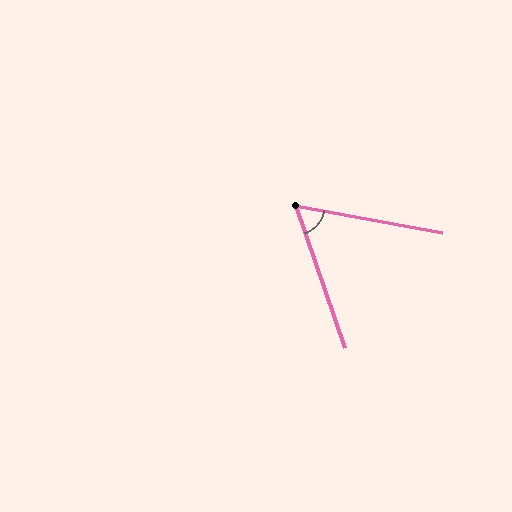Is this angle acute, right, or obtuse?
It is acute.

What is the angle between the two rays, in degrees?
Approximately 60 degrees.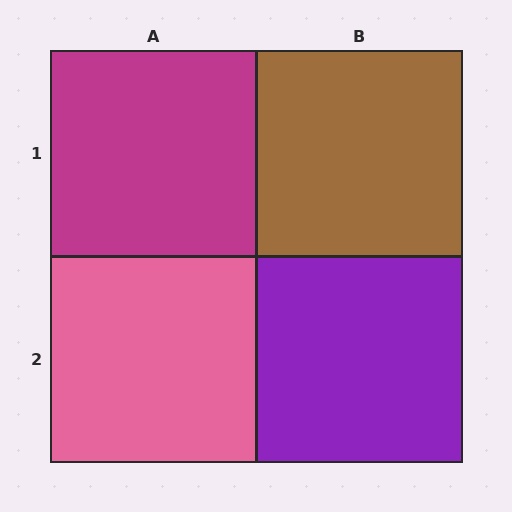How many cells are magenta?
1 cell is magenta.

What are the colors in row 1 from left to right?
Magenta, brown.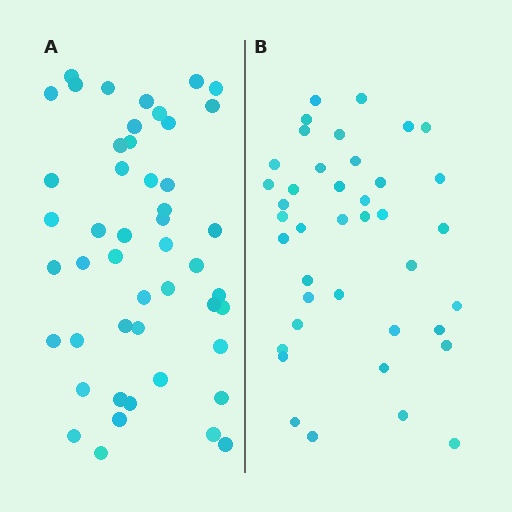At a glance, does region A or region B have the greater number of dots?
Region A (the left region) has more dots.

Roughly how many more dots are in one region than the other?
Region A has roughly 8 or so more dots than region B.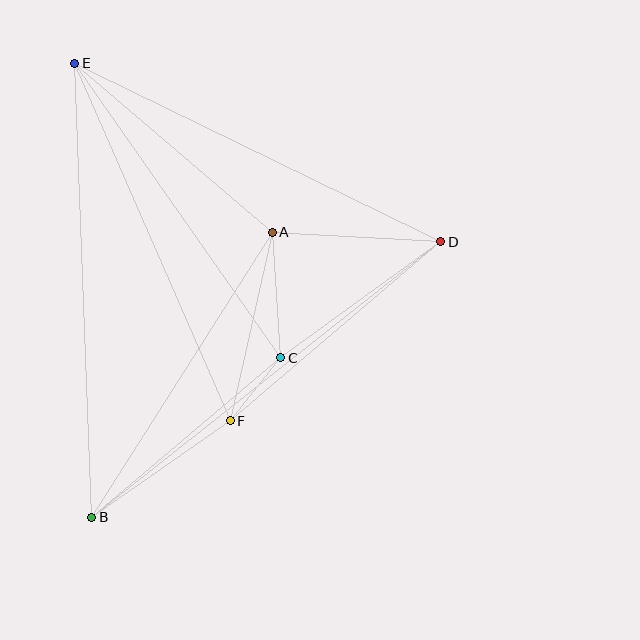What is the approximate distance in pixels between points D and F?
The distance between D and F is approximately 276 pixels.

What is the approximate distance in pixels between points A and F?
The distance between A and F is approximately 193 pixels.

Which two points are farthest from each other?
Points B and E are farthest from each other.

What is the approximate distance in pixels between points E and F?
The distance between E and F is approximately 390 pixels.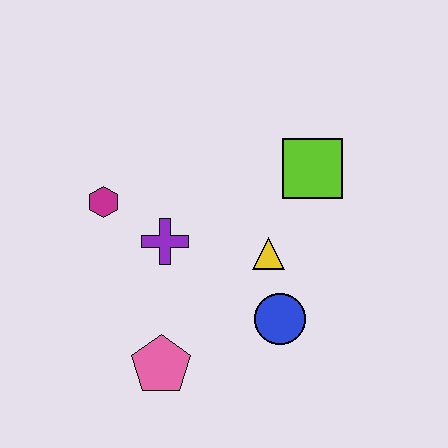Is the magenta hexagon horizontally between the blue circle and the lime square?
No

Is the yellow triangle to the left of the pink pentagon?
No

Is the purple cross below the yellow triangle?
No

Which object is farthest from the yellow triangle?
The magenta hexagon is farthest from the yellow triangle.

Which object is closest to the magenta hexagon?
The purple cross is closest to the magenta hexagon.